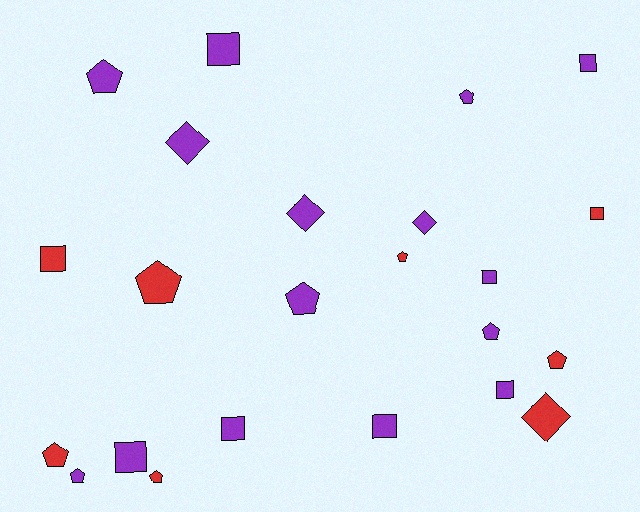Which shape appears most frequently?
Pentagon, with 10 objects.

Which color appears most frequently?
Purple, with 15 objects.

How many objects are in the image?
There are 23 objects.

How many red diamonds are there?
There is 1 red diamond.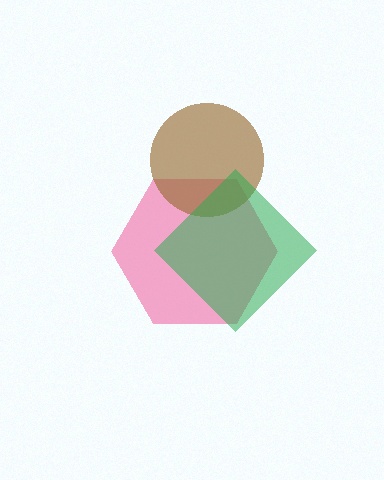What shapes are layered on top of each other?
The layered shapes are: a pink hexagon, a brown circle, a green diamond.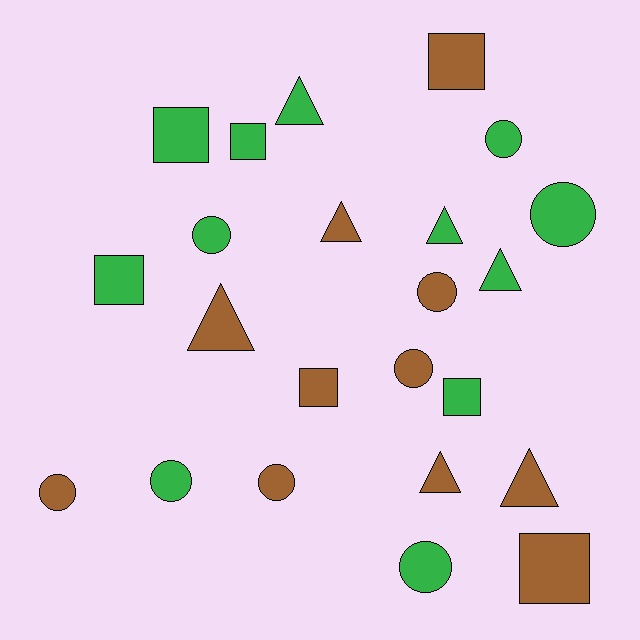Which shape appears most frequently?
Circle, with 9 objects.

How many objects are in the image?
There are 23 objects.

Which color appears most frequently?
Green, with 12 objects.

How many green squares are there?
There are 4 green squares.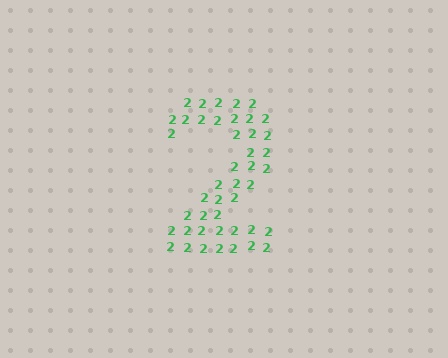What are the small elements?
The small elements are digit 2's.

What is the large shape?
The large shape is the digit 2.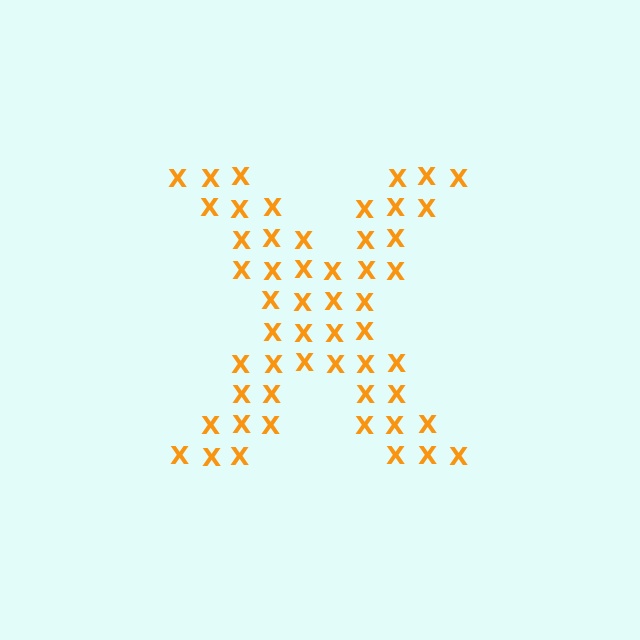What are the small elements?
The small elements are letter X's.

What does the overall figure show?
The overall figure shows the letter X.